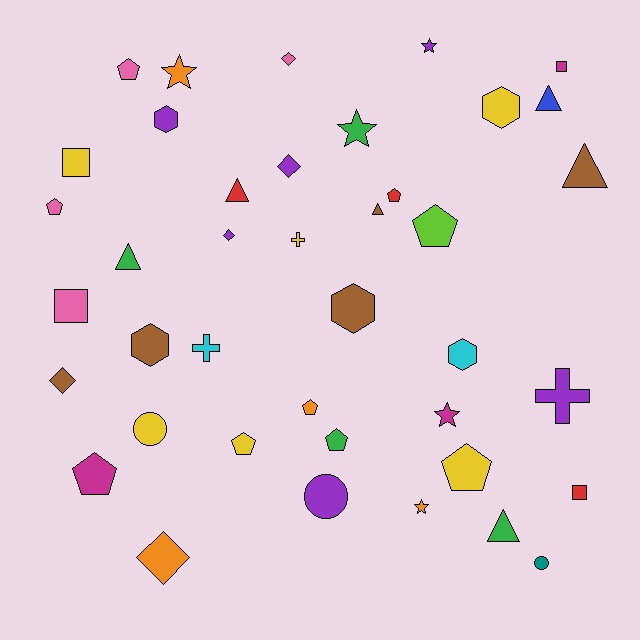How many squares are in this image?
There are 4 squares.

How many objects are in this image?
There are 40 objects.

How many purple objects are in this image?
There are 6 purple objects.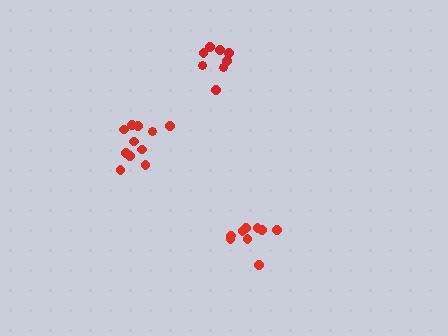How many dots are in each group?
Group 1: 9 dots, Group 2: 11 dots, Group 3: 9 dots (29 total).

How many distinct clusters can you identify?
There are 3 distinct clusters.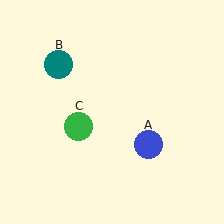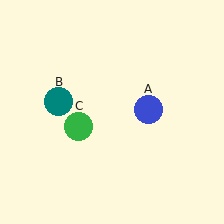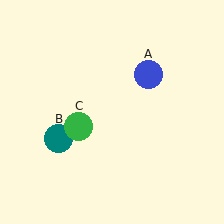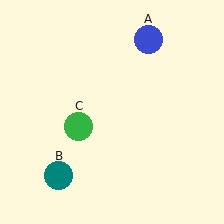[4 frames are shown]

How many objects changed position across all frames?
2 objects changed position: blue circle (object A), teal circle (object B).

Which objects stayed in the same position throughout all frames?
Green circle (object C) remained stationary.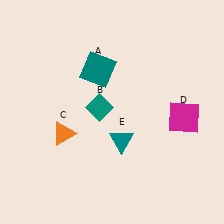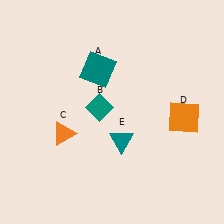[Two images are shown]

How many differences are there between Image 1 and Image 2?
There is 1 difference between the two images.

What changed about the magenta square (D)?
In Image 1, D is magenta. In Image 2, it changed to orange.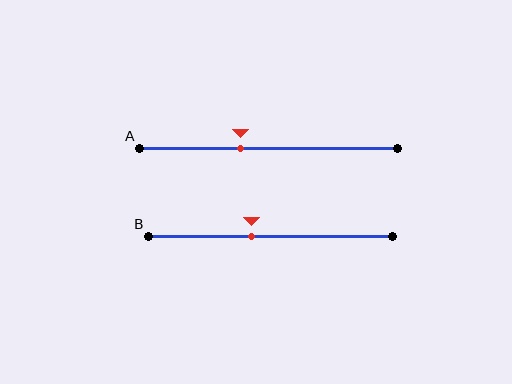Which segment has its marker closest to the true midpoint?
Segment B has its marker closest to the true midpoint.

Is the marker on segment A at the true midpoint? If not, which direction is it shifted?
No, the marker on segment A is shifted to the left by about 11% of the segment length.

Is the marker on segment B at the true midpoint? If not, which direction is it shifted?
No, the marker on segment B is shifted to the left by about 8% of the segment length.